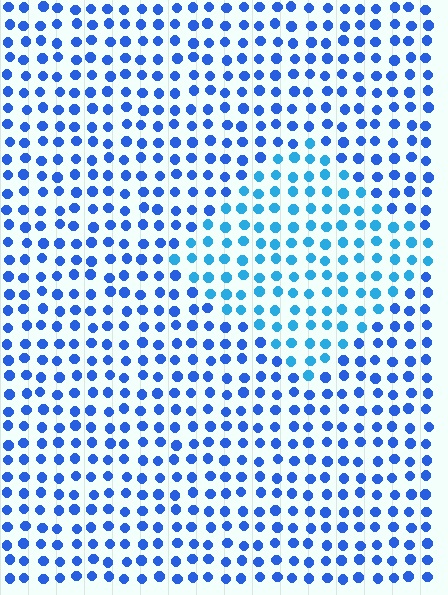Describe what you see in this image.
The image is filled with small blue elements in a uniform arrangement. A diamond-shaped region is visible where the elements are tinted to a slightly different hue, forming a subtle color boundary.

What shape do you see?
I see a diamond.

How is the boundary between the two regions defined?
The boundary is defined purely by a slight shift in hue (about 25 degrees). Spacing, size, and orientation are identical on both sides.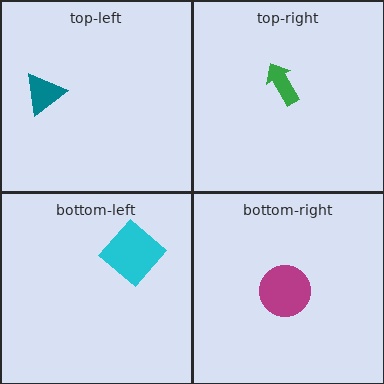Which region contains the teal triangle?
The top-left region.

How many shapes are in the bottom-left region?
1.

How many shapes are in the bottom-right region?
1.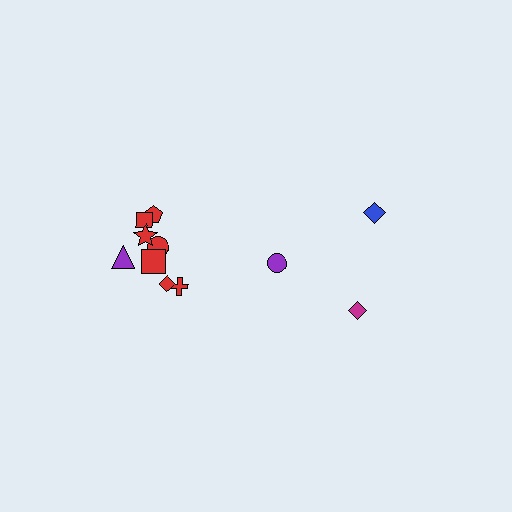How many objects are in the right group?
There are 3 objects.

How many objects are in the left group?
There are 8 objects.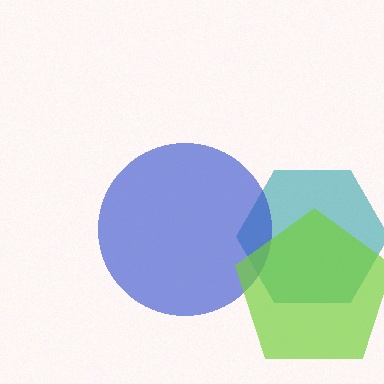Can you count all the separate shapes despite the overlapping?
Yes, there are 3 separate shapes.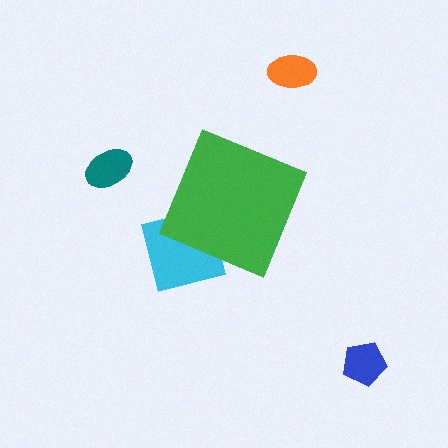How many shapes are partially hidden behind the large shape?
2 shapes are partially hidden.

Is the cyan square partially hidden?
Yes, the cyan square is partially hidden behind the green diamond.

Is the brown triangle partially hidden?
Yes, the brown triangle is partially hidden behind the green diamond.